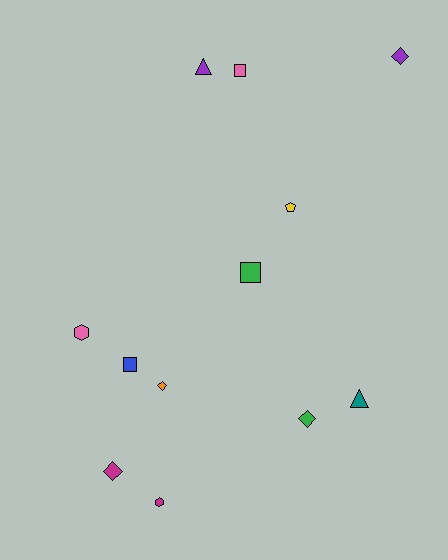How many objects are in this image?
There are 12 objects.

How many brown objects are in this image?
There are no brown objects.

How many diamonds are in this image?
There are 4 diamonds.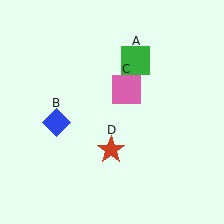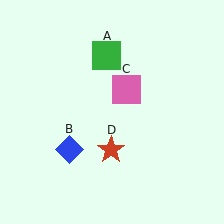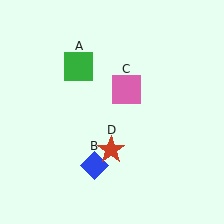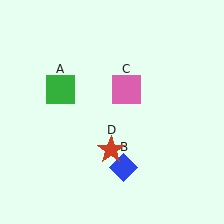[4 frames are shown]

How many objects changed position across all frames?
2 objects changed position: green square (object A), blue diamond (object B).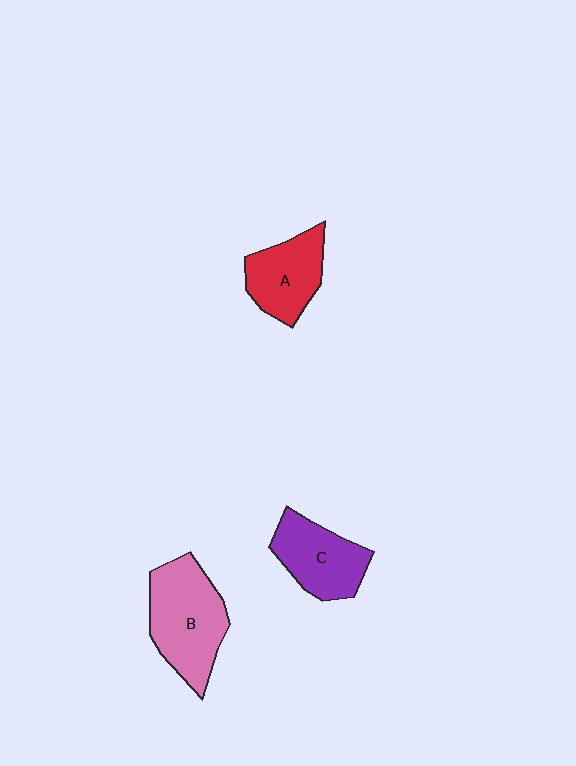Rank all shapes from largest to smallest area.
From largest to smallest: B (pink), C (purple), A (red).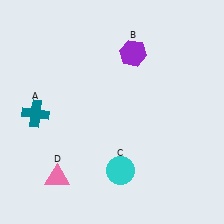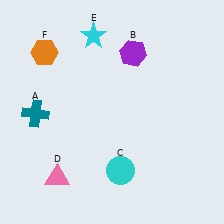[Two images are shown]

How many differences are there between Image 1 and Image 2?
There are 2 differences between the two images.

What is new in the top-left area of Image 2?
An orange hexagon (F) was added in the top-left area of Image 2.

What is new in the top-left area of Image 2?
A cyan star (E) was added in the top-left area of Image 2.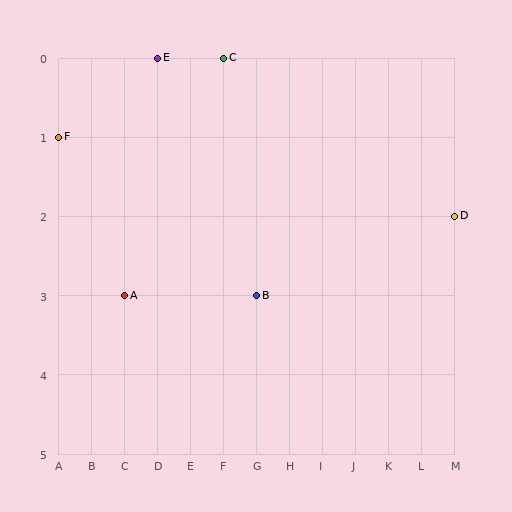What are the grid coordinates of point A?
Point A is at grid coordinates (C, 3).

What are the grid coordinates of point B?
Point B is at grid coordinates (G, 3).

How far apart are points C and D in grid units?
Points C and D are 7 columns and 2 rows apart (about 7.3 grid units diagonally).